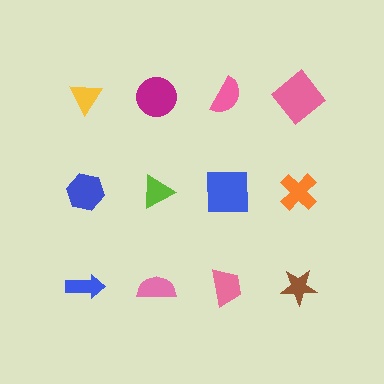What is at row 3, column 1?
A blue arrow.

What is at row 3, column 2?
A pink semicircle.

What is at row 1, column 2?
A magenta circle.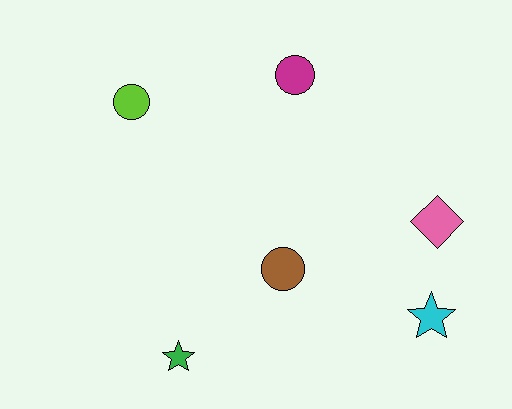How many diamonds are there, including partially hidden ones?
There is 1 diamond.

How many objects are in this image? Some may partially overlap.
There are 6 objects.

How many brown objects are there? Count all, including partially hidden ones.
There is 1 brown object.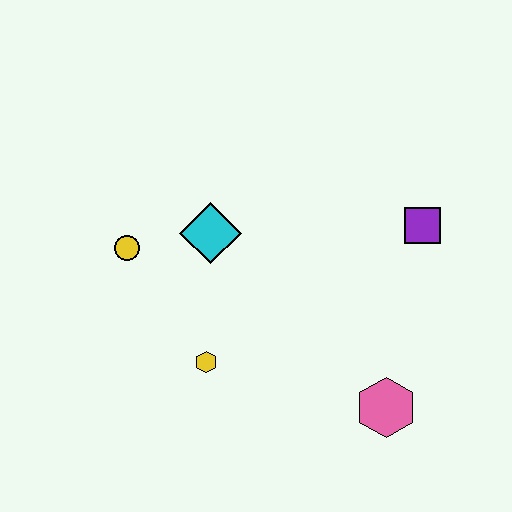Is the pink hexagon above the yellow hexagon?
No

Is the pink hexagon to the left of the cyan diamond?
No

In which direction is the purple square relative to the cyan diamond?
The purple square is to the right of the cyan diamond.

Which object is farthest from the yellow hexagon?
The purple square is farthest from the yellow hexagon.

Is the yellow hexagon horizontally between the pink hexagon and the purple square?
No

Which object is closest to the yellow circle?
The cyan diamond is closest to the yellow circle.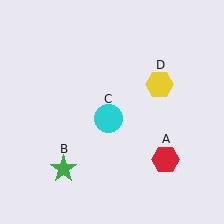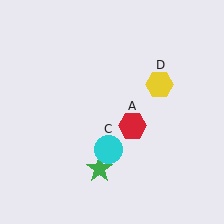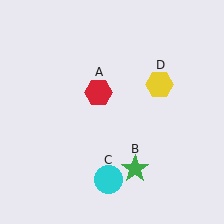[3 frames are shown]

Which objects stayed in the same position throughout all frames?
Yellow hexagon (object D) remained stationary.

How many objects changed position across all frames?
3 objects changed position: red hexagon (object A), green star (object B), cyan circle (object C).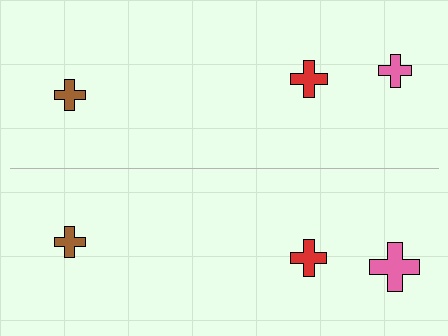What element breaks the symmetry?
The pink cross on the bottom side has a different size than its mirror counterpart.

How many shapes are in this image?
There are 6 shapes in this image.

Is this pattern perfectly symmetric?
No, the pattern is not perfectly symmetric. The pink cross on the bottom side has a different size than its mirror counterpart.